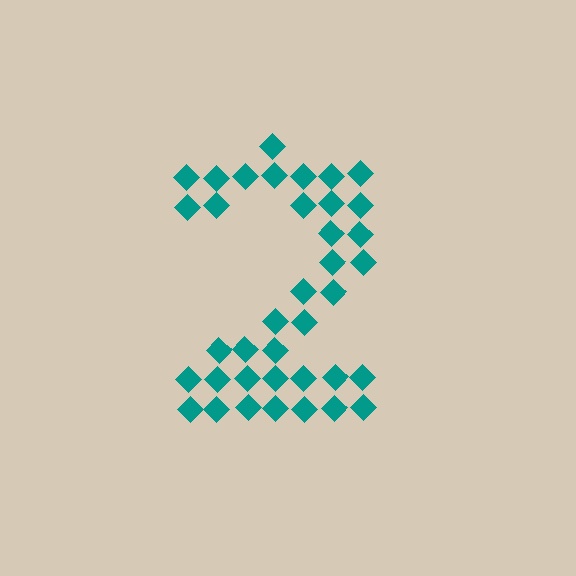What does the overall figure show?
The overall figure shows the digit 2.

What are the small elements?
The small elements are diamonds.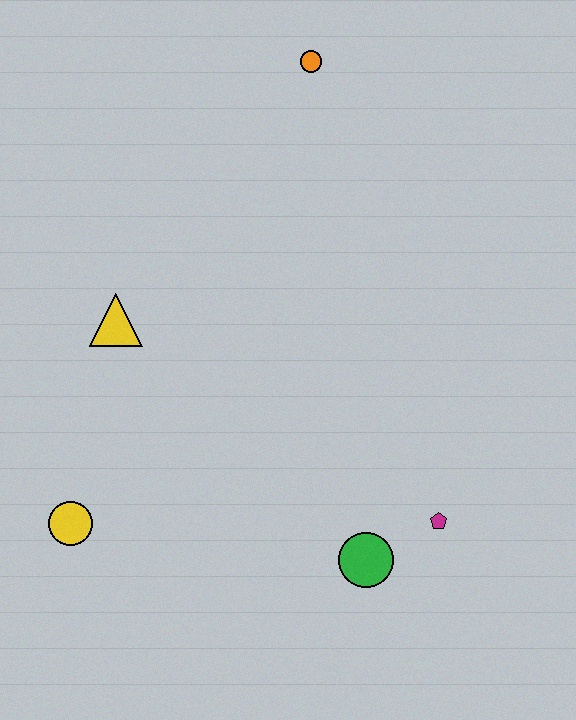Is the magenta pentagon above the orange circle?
No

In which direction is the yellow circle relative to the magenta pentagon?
The yellow circle is to the left of the magenta pentagon.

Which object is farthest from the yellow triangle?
The magenta pentagon is farthest from the yellow triangle.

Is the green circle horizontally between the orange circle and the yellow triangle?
No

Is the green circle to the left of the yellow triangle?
No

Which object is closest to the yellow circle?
The yellow triangle is closest to the yellow circle.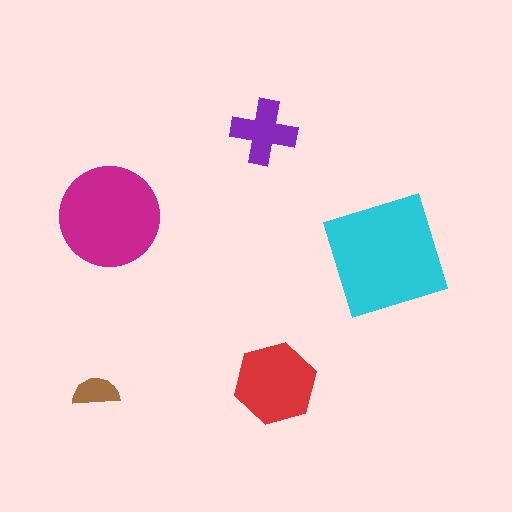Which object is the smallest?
The brown semicircle.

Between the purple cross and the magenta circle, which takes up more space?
The magenta circle.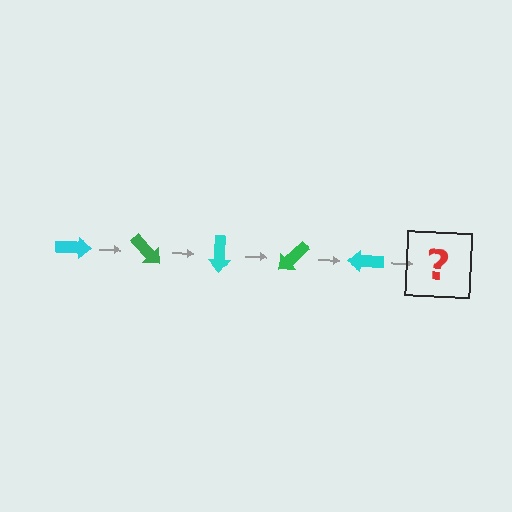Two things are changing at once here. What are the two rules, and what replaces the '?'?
The two rules are that it rotates 45 degrees each step and the color cycles through cyan and green. The '?' should be a green arrow, rotated 225 degrees from the start.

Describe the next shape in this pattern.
It should be a green arrow, rotated 225 degrees from the start.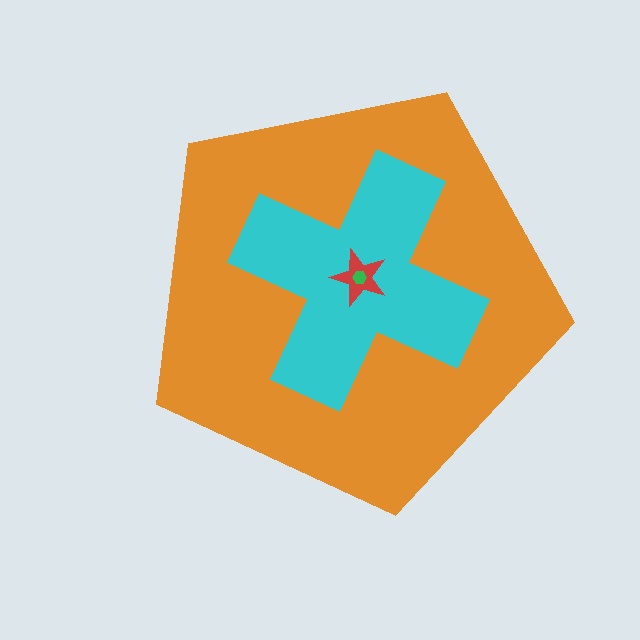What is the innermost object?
The green hexagon.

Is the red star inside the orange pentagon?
Yes.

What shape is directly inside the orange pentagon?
The cyan cross.